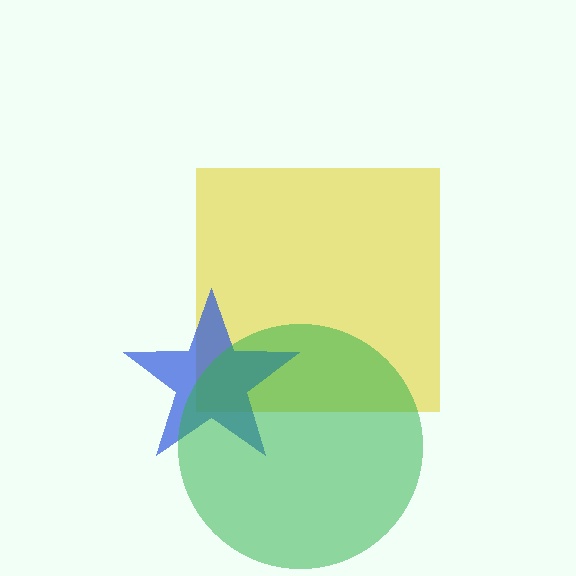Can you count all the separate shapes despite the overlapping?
Yes, there are 3 separate shapes.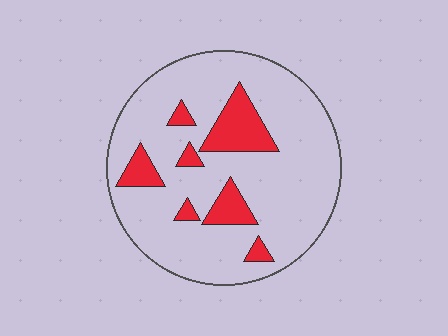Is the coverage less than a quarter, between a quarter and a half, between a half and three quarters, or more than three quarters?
Less than a quarter.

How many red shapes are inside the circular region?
7.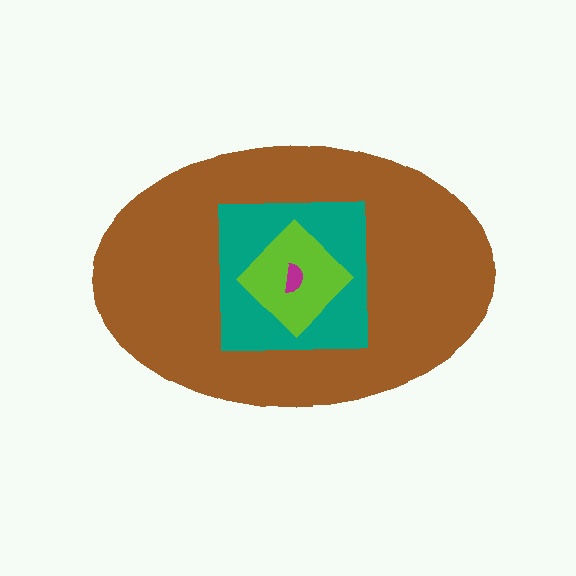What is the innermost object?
The magenta semicircle.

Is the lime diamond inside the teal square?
Yes.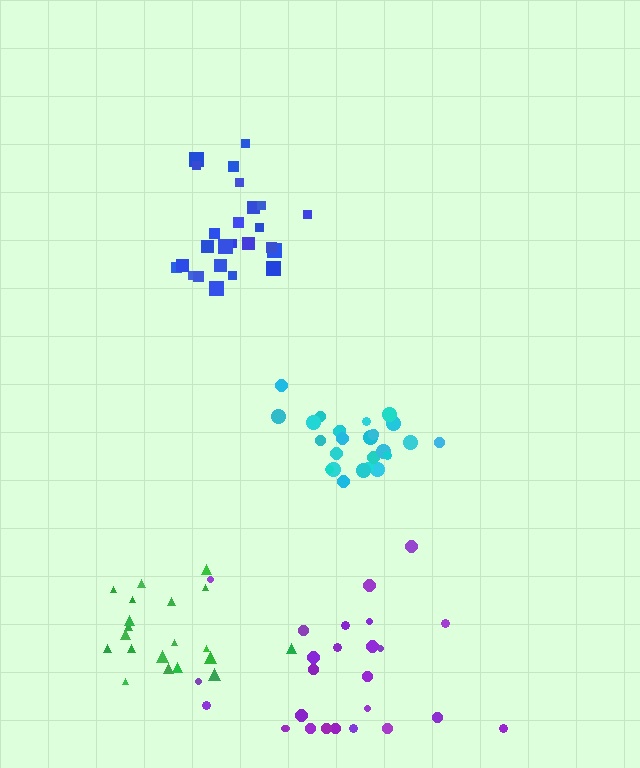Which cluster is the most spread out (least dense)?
Purple.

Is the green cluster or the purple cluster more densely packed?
Green.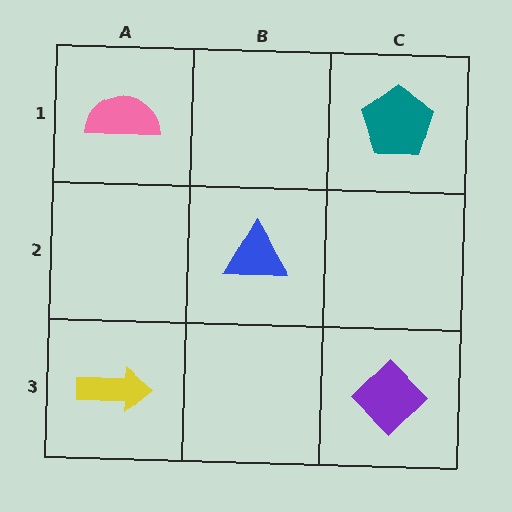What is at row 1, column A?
A pink semicircle.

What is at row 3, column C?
A purple diamond.